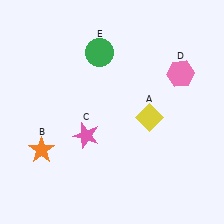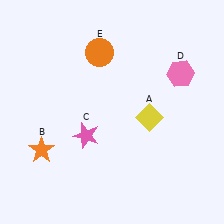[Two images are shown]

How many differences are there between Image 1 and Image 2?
There is 1 difference between the two images.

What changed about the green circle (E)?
In Image 1, E is green. In Image 2, it changed to orange.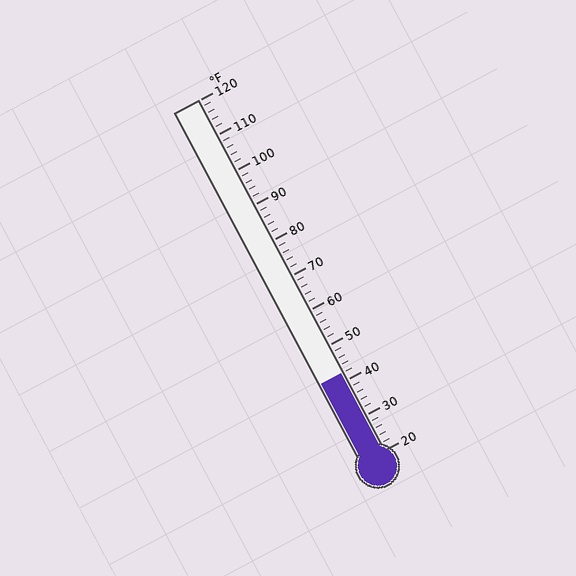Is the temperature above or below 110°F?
The temperature is below 110°F.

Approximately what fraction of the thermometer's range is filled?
The thermometer is filled to approximately 20% of its range.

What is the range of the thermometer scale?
The thermometer scale ranges from 20°F to 120°F.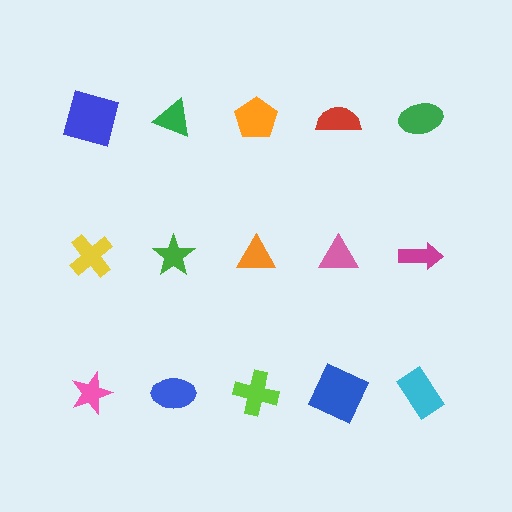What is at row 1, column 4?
A red semicircle.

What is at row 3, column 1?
A pink star.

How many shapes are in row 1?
5 shapes.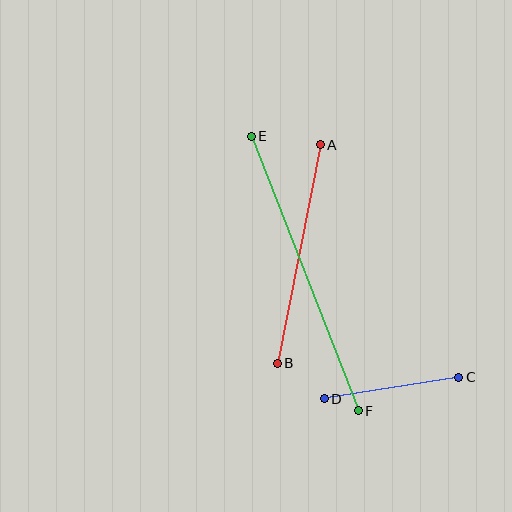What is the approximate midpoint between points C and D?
The midpoint is at approximately (391, 388) pixels.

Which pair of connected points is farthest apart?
Points E and F are farthest apart.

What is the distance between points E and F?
The distance is approximately 295 pixels.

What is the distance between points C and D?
The distance is approximately 136 pixels.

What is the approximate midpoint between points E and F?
The midpoint is at approximately (305, 274) pixels.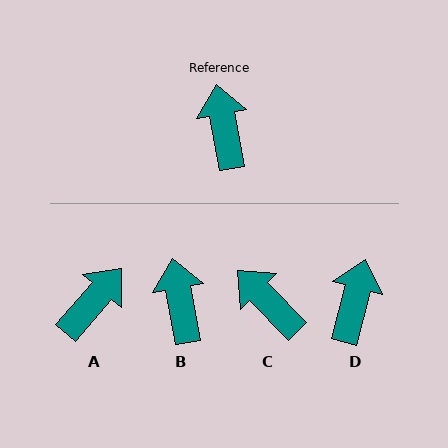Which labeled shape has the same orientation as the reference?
B.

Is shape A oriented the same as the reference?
No, it is off by about 51 degrees.